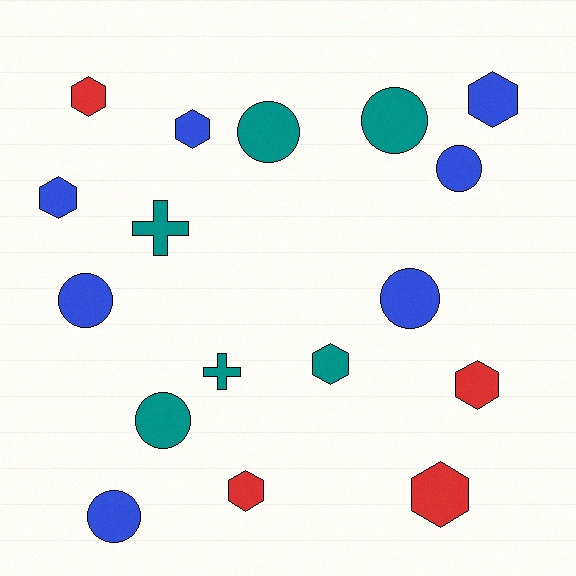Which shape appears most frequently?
Hexagon, with 8 objects.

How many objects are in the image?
There are 17 objects.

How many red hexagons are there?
There are 4 red hexagons.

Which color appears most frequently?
Blue, with 7 objects.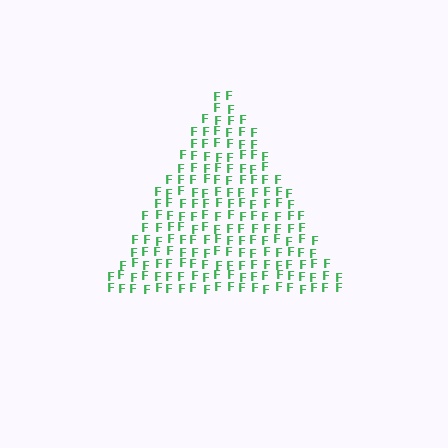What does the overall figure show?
The overall figure shows a triangle.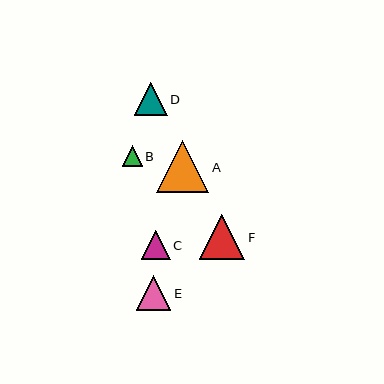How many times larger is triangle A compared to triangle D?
Triangle A is approximately 1.6 times the size of triangle D.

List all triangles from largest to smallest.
From largest to smallest: A, F, E, D, C, B.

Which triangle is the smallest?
Triangle B is the smallest with a size of approximately 20 pixels.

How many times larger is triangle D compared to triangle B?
Triangle D is approximately 1.6 times the size of triangle B.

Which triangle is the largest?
Triangle A is the largest with a size of approximately 52 pixels.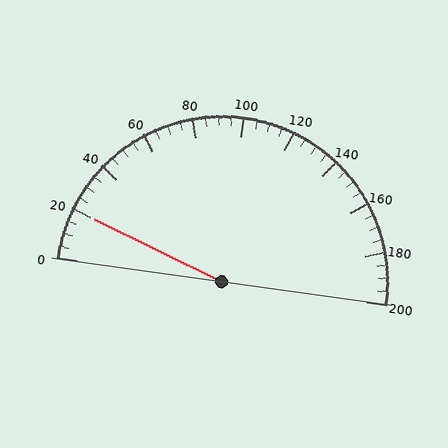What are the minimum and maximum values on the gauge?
The gauge ranges from 0 to 200.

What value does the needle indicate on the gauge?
The needle indicates approximately 20.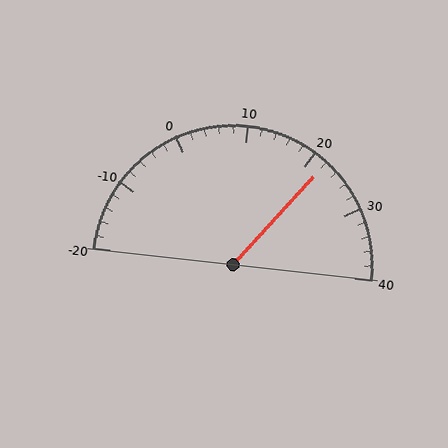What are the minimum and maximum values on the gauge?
The gauge ranges from -20 to 40.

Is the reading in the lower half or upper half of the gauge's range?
The reading is in the upper half of the range (-20 to 40).